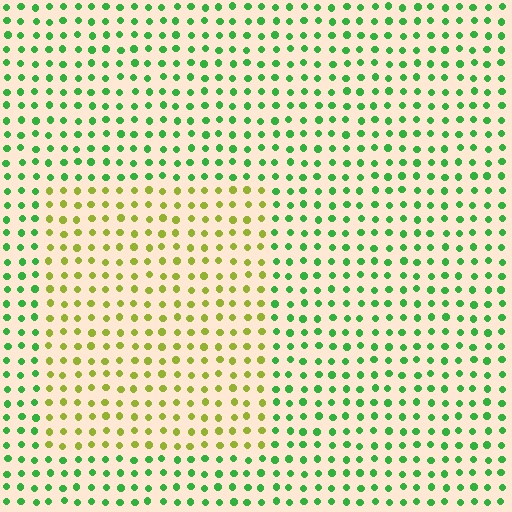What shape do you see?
I see a rectangle.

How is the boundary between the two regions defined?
The boundary is defined purely by a slight shift in hue (about 51 degrees). Spacing, size, and orientation are identical on both sides.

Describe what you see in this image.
The image is filled with small green elements in a uniform arrangement. A rectangle-shaped region is visible where the elements are tinted to a slightly different hue, forming a subtle color boundary.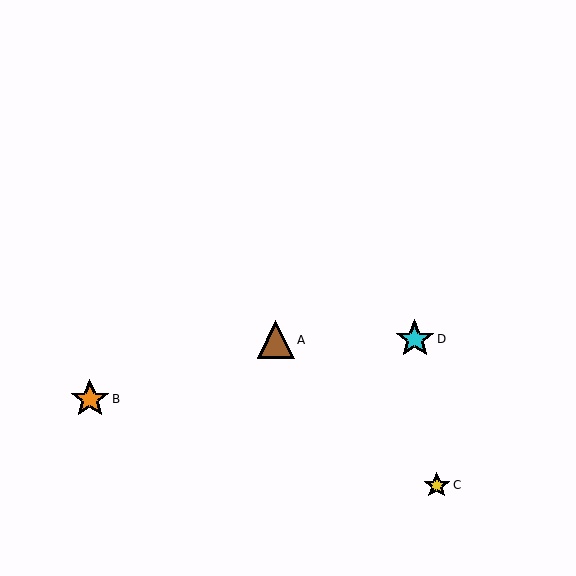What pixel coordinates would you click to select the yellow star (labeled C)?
Click at (437, 485) to select the yellow star C.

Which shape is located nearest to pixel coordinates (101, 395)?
The orange star (labeled B) at (90, 399) is nearest to that location.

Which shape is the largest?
The orange star (labeled B) is the largest.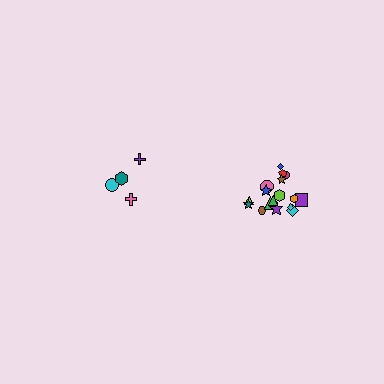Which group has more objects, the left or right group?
The right group.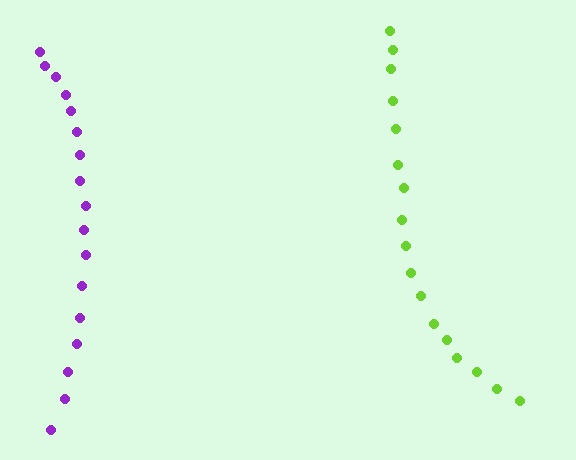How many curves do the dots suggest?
There are 2 distinct paths.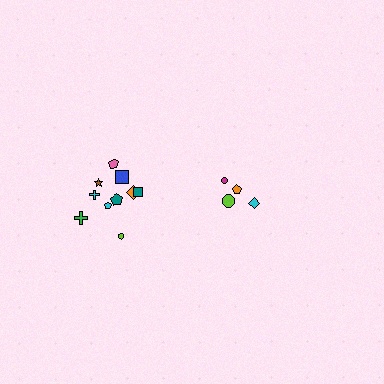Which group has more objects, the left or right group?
The left group.